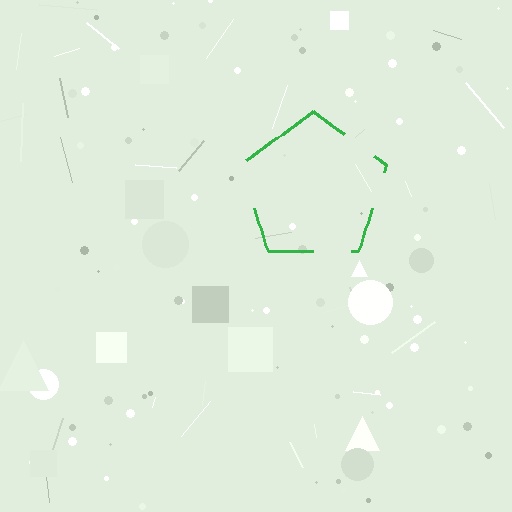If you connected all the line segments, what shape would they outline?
They would outline a pentagon.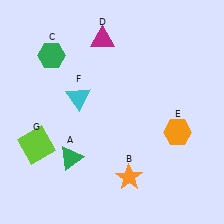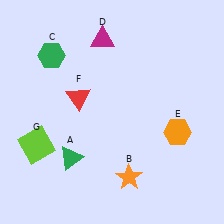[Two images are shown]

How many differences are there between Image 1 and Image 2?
There is 1 difference between the two images.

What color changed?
The triangle (F) changed from cyan in Image 1 to red in Image 2.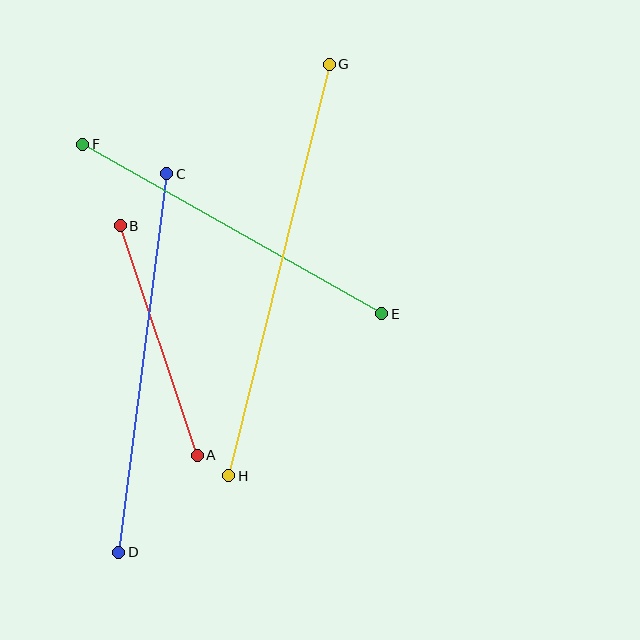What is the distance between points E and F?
The distance is approximately 344 pixels.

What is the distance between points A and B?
The distance is approximately 242 pixels.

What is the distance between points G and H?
The distance is approximately 424 pixels.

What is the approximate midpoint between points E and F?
The midpoint is at approximately (232, 229) pixels.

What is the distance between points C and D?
The distance is approximately 382 pixels.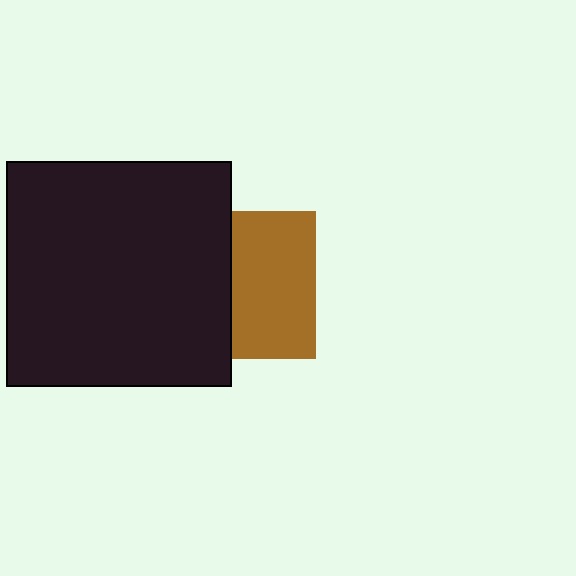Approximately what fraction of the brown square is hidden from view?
Roughly 43% of the brown square is hidden behind the black square.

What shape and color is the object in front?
The object in front is a black square.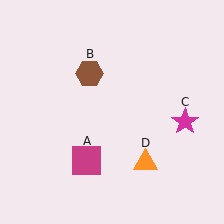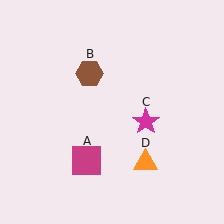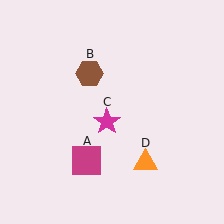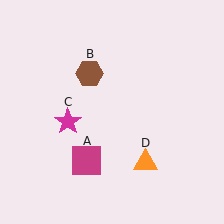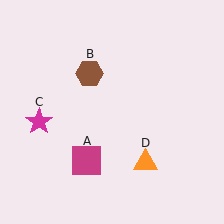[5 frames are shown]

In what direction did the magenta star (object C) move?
The magenta star (object C) moved left.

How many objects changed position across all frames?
1 object changed position: magenta star (object C).